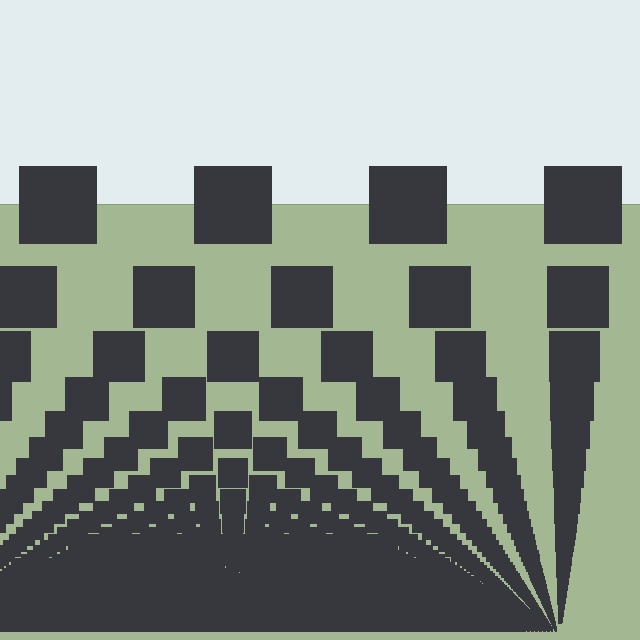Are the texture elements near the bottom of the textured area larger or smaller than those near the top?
Smaller. The gradient is inverted — elements near the bottom are smaller and denser.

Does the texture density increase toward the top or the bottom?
Density increases toward the bottom.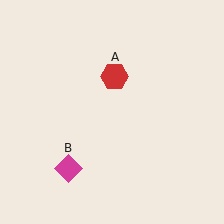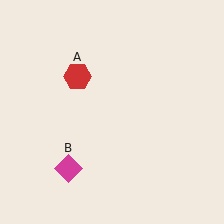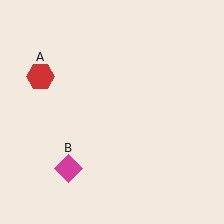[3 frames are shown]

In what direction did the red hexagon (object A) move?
The red hexagon (object A) moved left.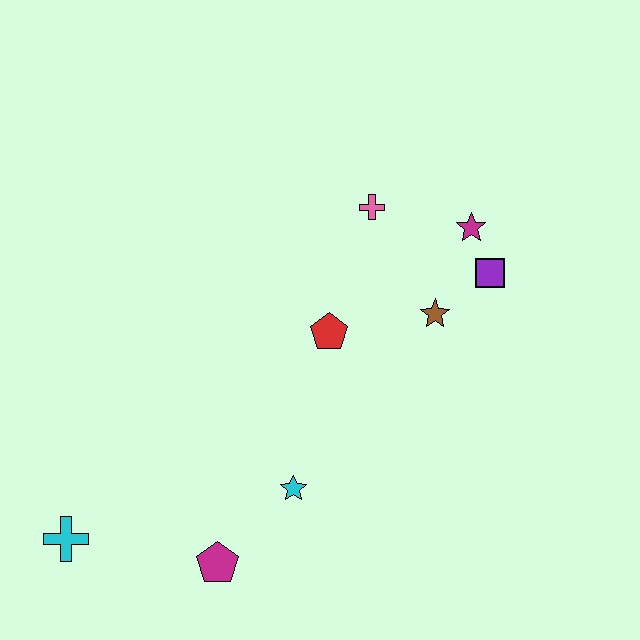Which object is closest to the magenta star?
The purple square is closest to the magenta star.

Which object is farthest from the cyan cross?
The magenta star is farthest from the cyan cross.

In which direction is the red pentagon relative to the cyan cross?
The red pentagon is to the right of the cyan cross.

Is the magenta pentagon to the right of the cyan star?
No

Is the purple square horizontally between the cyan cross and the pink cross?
No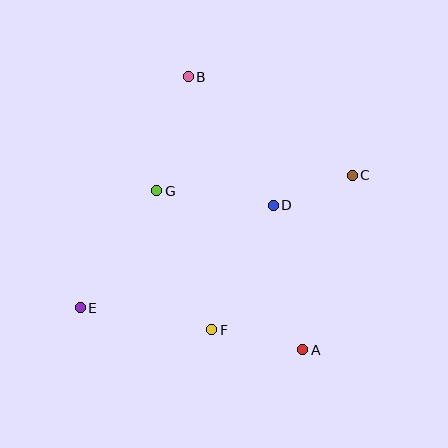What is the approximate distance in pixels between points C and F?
The distance between C and F is approximately 209 pixels.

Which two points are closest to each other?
Points C and D are closest to each other.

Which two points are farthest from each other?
Points C and E are farthest from each other.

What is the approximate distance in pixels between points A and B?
The distance between A and B is approximately 296 pixels.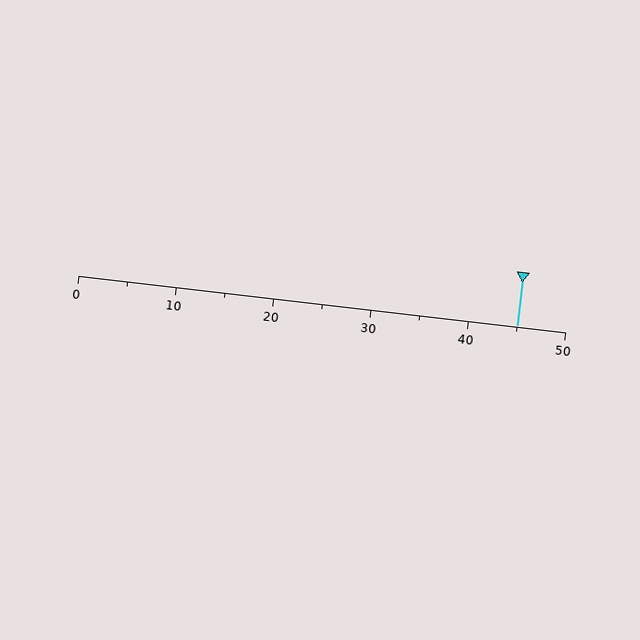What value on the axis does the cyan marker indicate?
The marker indicates approximately 45.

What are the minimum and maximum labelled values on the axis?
The axis runs from 0 to 50.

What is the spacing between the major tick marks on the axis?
The major ticks are spaced 10 apart.